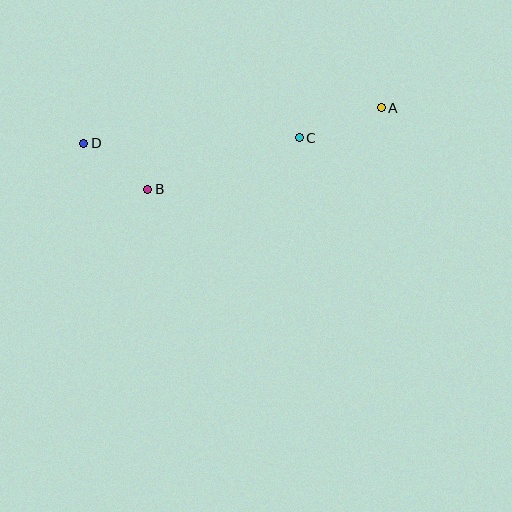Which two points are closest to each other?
Points B and D are closest to each other.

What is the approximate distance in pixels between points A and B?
The distance between A and B is approximately 247 pixels.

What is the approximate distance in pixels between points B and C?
The distance between B and C is approximately 160 pixels.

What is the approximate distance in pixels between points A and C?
The distance between A and C is approximately 87 pixels.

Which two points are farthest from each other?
Points A and D are farthest from each other.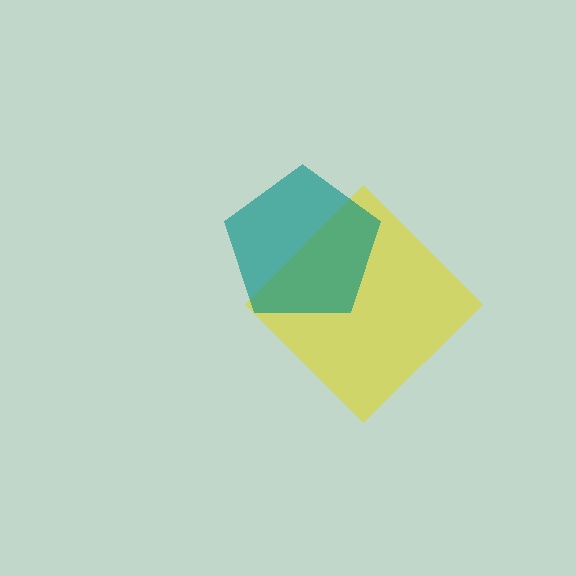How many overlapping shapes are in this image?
There are 2 overlapping shapes in the image.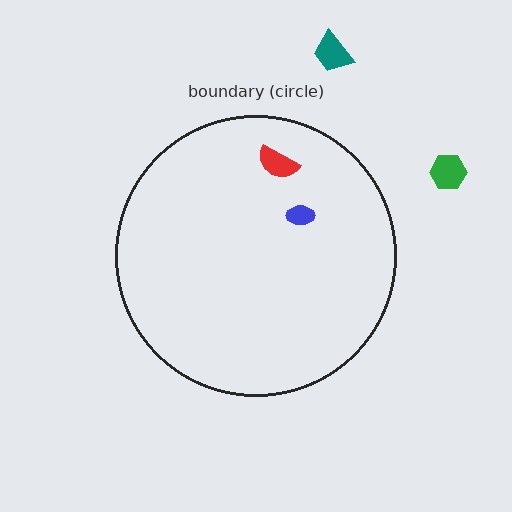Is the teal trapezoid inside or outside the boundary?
Outside.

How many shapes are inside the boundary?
2 inside, 2 outside.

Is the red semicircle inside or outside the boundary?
Inside.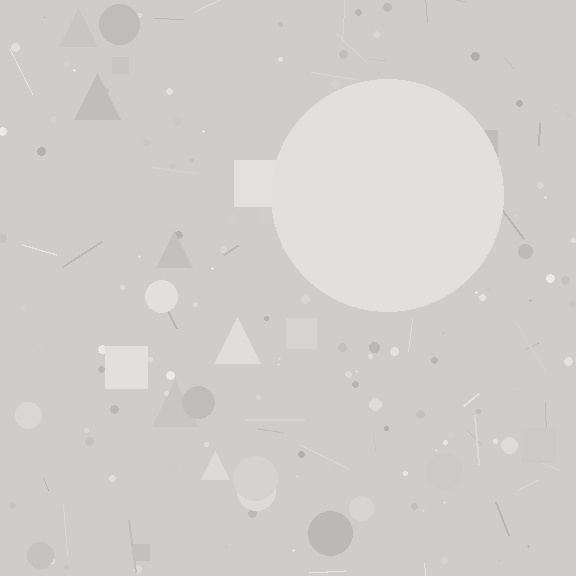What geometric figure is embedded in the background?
A circle is embedded in the background.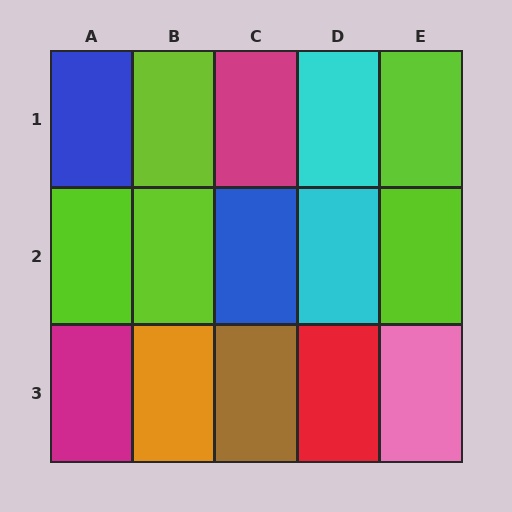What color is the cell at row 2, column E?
Lime.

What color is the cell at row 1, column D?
Cyan.